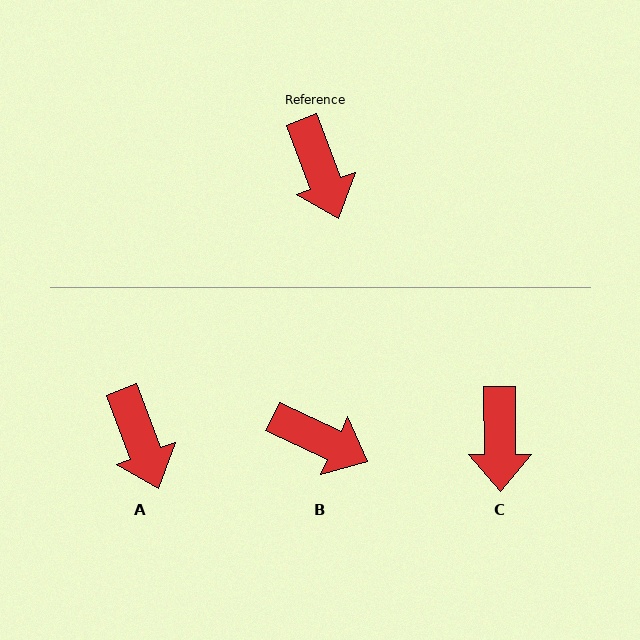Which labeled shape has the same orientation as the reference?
A.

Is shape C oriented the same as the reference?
No, it is off by about 20 degrees.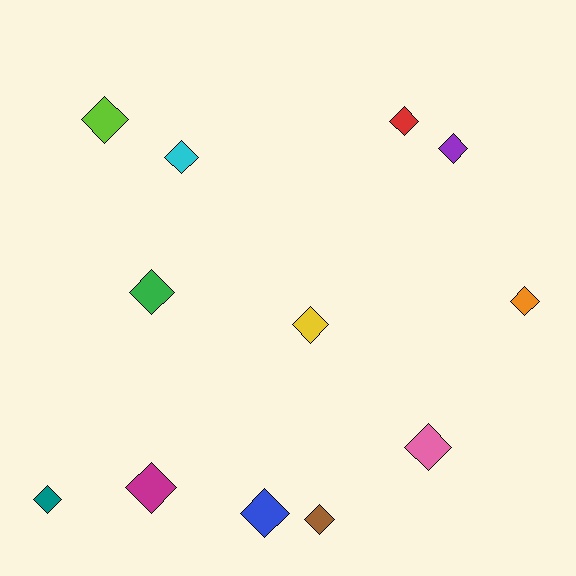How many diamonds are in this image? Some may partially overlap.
There are 12 diamonds.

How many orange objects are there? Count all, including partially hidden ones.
There is 1 orange object.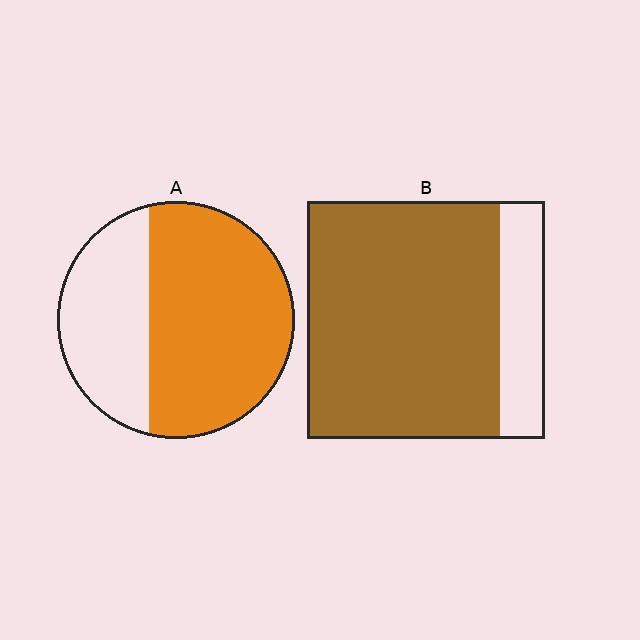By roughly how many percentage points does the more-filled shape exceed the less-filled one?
By roughly 15 percentage points (B over A).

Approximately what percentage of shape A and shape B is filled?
A is approximately 65% and B is approximately 80%.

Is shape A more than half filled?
Yes.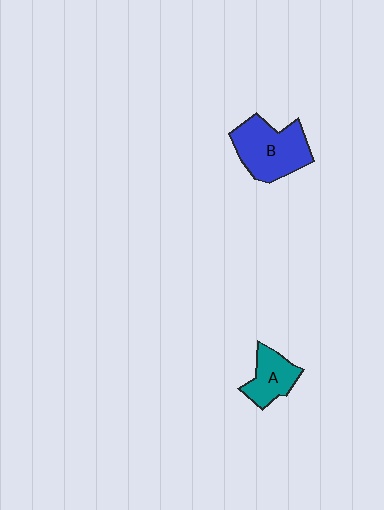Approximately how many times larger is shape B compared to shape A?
Approximately 1.7 times.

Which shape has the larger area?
Shape B (blue).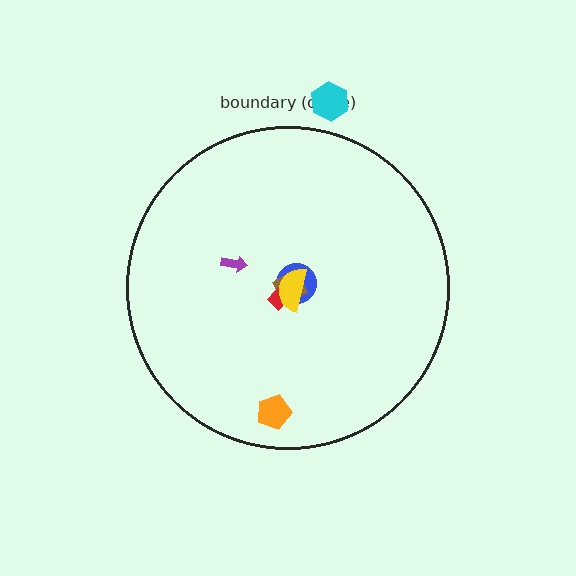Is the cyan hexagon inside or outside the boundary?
Outside.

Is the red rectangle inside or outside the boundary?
Inside.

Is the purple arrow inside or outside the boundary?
Inside.